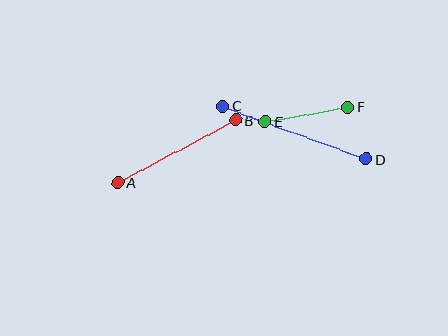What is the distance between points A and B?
The distance is approximately 134 pixels.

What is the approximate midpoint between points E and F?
The midpoint is at approximately (306, 114) pixels.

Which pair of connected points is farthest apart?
Points C and D are farthest apart.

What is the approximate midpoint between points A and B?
The midpoint is at approximately (177, 151) pixels.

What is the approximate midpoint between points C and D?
The midpoint is at approximately (294, 133) pixels.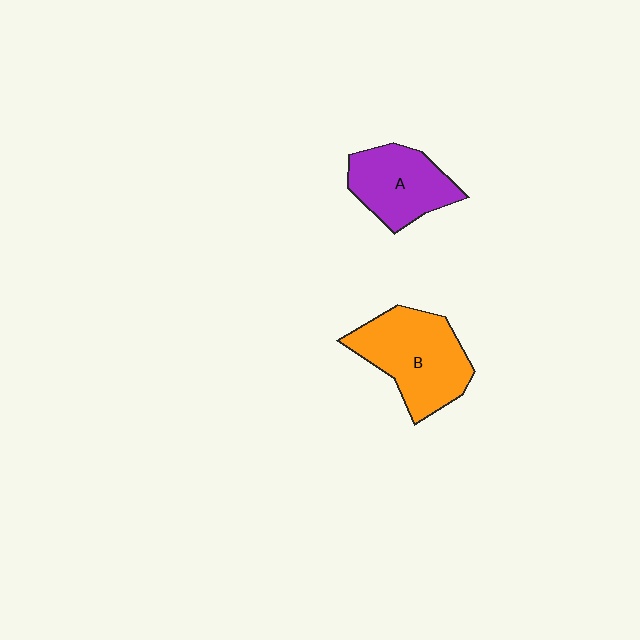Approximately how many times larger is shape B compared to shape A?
Approximately 1.3 times.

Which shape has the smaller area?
Shape A (purple).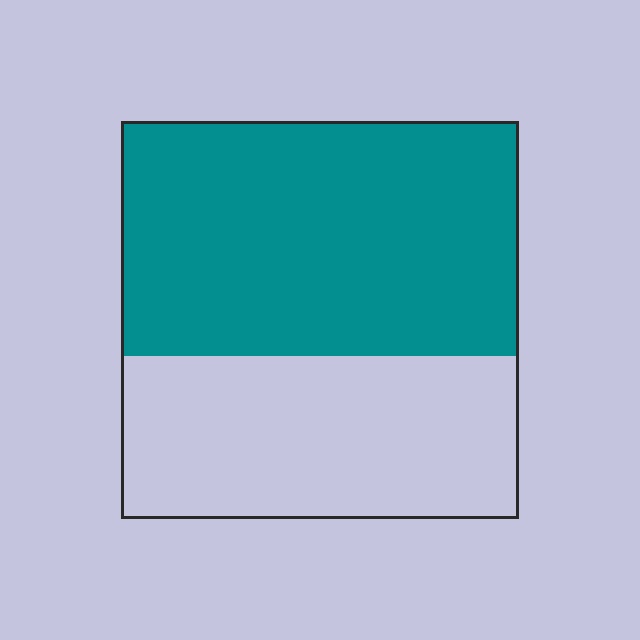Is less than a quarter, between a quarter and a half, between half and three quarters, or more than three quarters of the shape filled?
Between half and three quarters.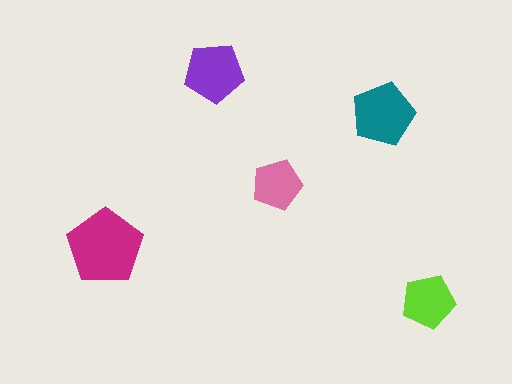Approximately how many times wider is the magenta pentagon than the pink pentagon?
About 1.5 times wider.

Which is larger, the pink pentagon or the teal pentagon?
The teal one.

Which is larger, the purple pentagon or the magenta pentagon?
The magenta one.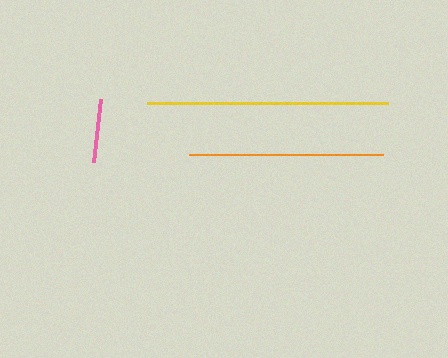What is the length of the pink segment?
The pink segment is approximately 63 pixels long.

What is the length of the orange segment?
The orange segment is approximately 194 pixels long.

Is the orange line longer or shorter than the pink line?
The orange line is longer than the pink line.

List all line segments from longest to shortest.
From longest to shortest: yellow, orange, pink.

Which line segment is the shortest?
The pink line is the shortest at approximately 63 pixels.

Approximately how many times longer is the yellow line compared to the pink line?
The yellow line is approximately 3.8 times the length of the pink line.